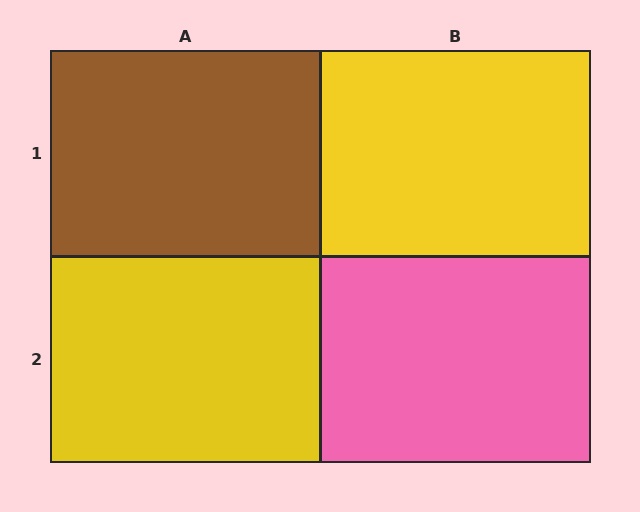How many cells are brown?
1 cell is brown.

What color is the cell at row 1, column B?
Yellow.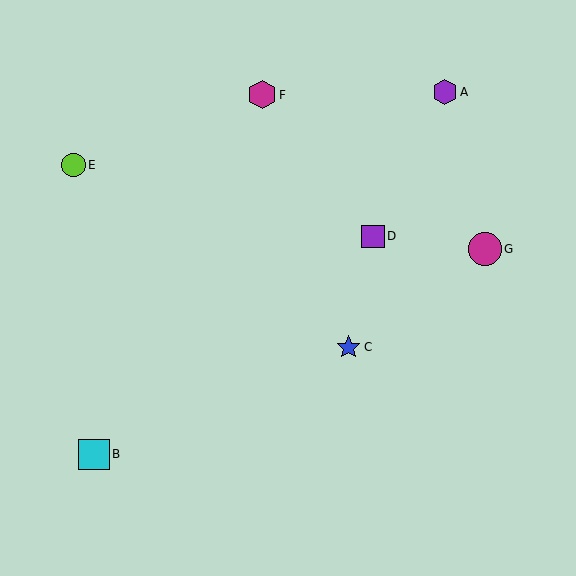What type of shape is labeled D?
Shape D is a purple square.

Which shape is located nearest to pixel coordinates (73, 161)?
The lime circle (labeled E) at (74, 165) is nearest to that location.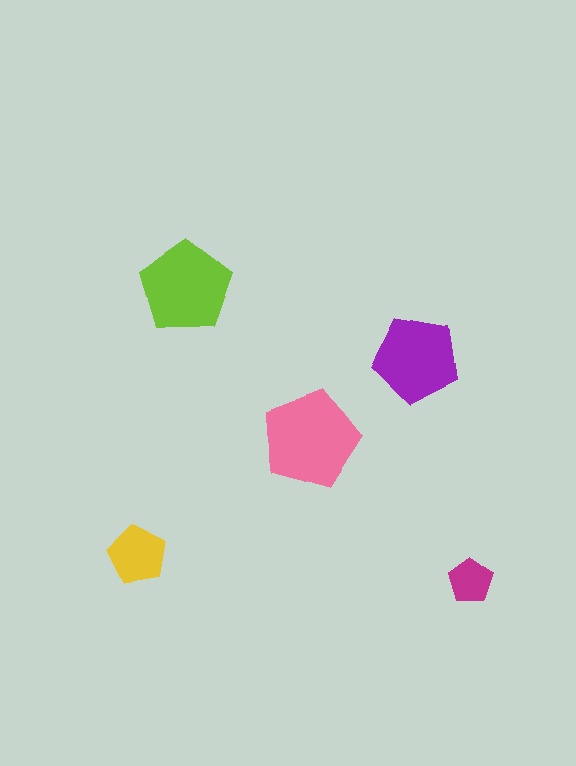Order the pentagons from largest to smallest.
the pink one, the lime one, the purple one, the yellow one, the magenta one.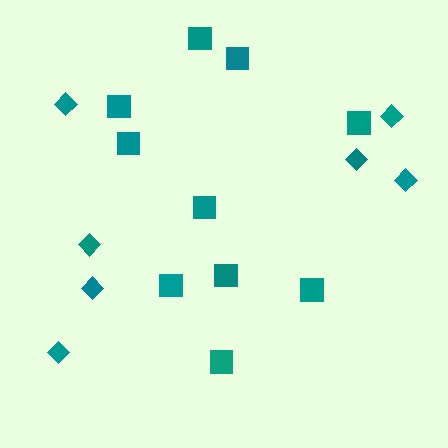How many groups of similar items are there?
There are 2 groups: one group of squares (10) and one group of diamonds (7).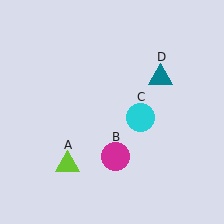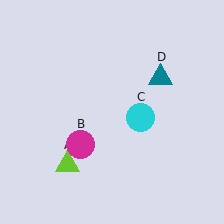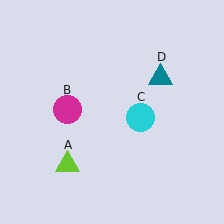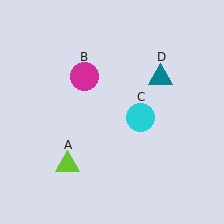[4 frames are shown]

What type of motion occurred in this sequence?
The magenta circle (object B) rotated clockwise around the center of the scene.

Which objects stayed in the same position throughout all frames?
Lime triangle (object A) and cyan circle (object C) and teal triangle (object D) remained stationary.